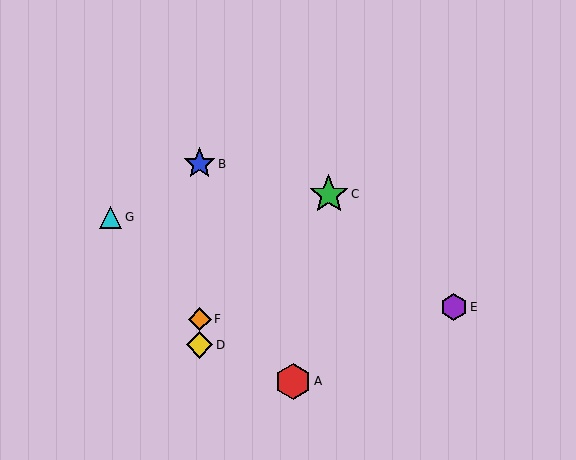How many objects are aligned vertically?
3 objects (B, D, F) are aligned vertically.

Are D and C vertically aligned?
No, D is at x≈200 and C is at x≈329.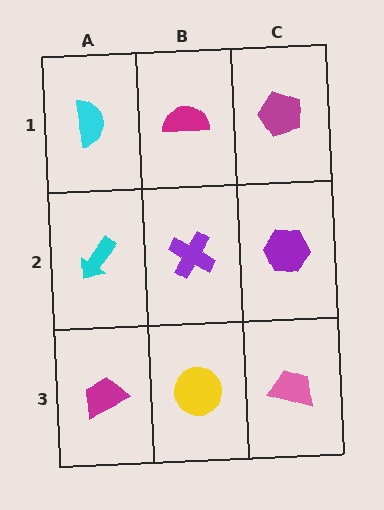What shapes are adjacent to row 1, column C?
A purple hexagon (row 2, column C), a magenta semicircle (row 1, column B).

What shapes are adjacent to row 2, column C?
A magenta pentagon (row 1, column C), a pink trapezoid (row 3, column C), a purple cross (row 2, column B).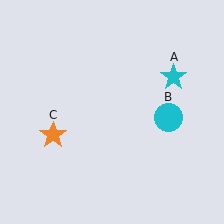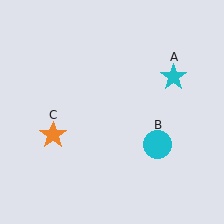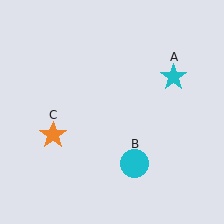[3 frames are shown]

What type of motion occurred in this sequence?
The cyan circle (object B) rotated clockwise around the center of the scene.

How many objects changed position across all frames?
1 object changed position: cyan circle (object B).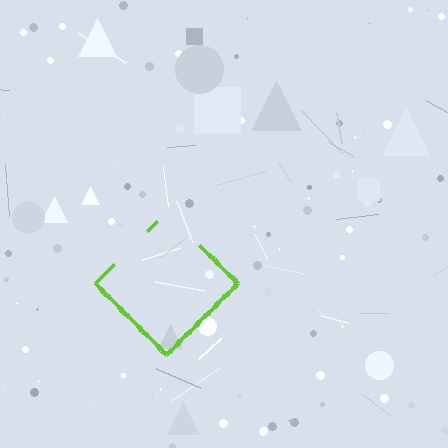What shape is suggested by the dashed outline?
The dashed outline suggests a diamond.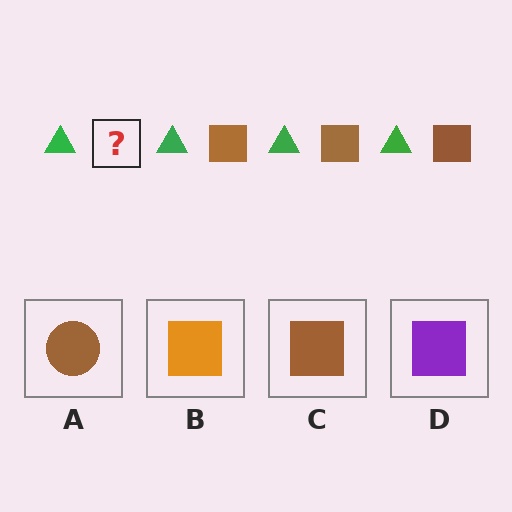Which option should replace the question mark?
Option C.